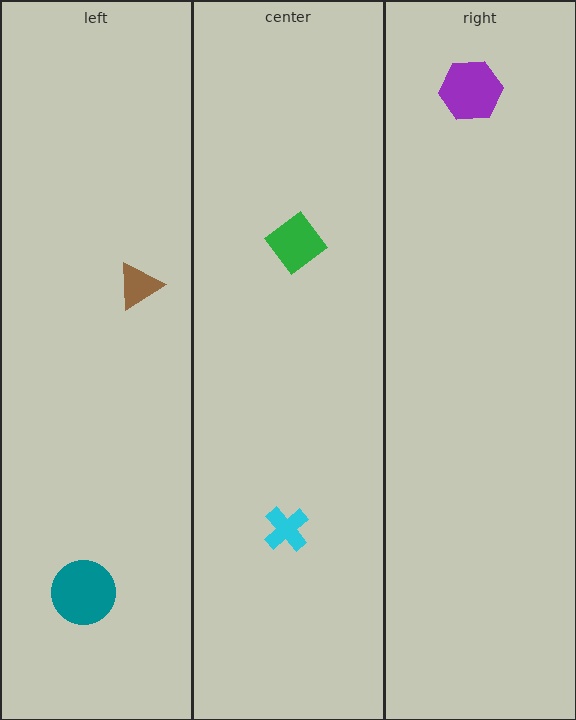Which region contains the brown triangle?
The left region.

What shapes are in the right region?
The purple hexagon.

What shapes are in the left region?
The brown triangle, the teal circle.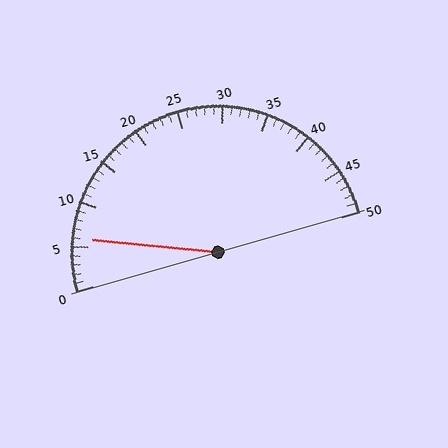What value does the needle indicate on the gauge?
The needle indicates approximately 6.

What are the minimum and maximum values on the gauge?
The gauge ranges from 0 to 50.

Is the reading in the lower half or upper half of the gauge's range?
The reading is in the lower half of the range (0 to 50).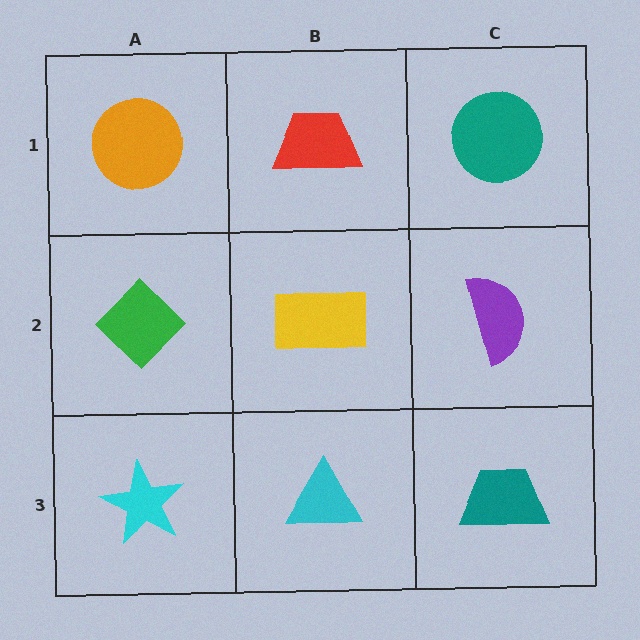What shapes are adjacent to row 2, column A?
An orange circle (row 1, column A), a cyan star (row 3, column A), a yellow rectangle (row 2, column B).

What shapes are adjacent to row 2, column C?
A teal circle (row 1, column C), a teal trapezoid (row 3, column C), a yellow rectangle (row 2, column B).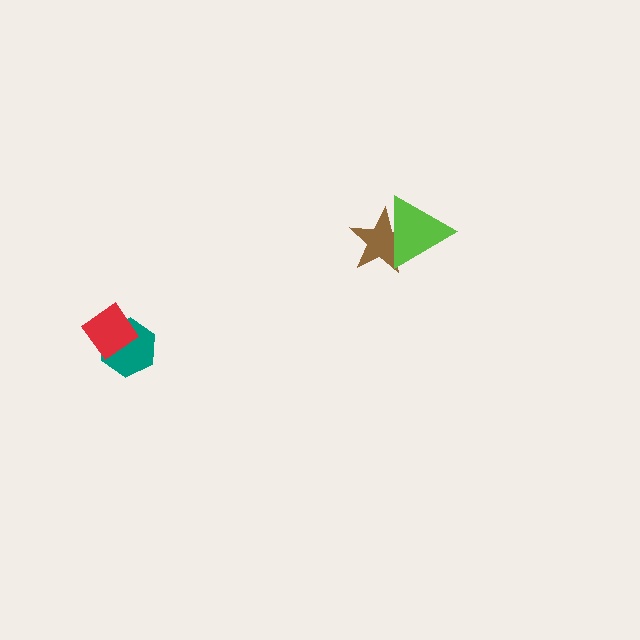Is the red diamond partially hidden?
No, no other shape covers it.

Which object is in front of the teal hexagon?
The red diamond is in front of the teal hexagon.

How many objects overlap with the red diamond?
1 object overlaps with the red diamond.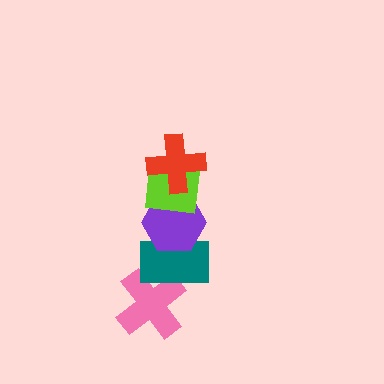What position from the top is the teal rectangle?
The teal rectangle is 4th from the top.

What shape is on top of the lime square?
The red cross is on top of the lime square.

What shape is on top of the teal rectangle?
The purple hexagon is on top of the teal rectangle.